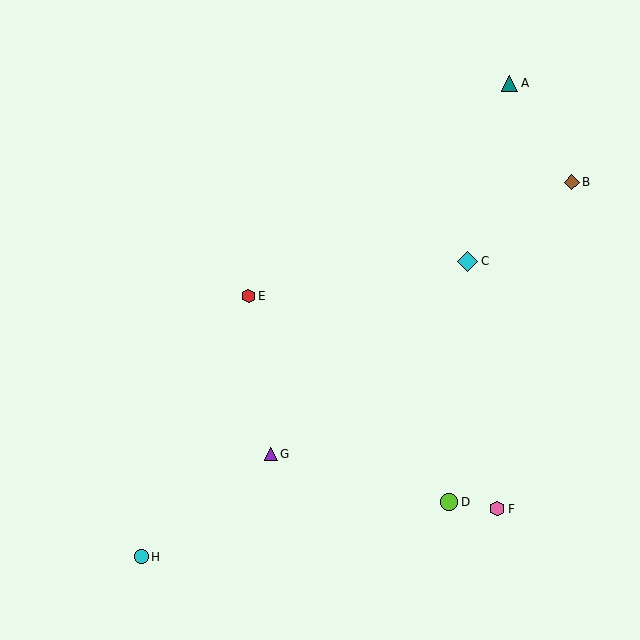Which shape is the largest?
The cyan diamond (labeled C) is the largest.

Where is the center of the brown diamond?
The center of the brown diamond is at (572, 182).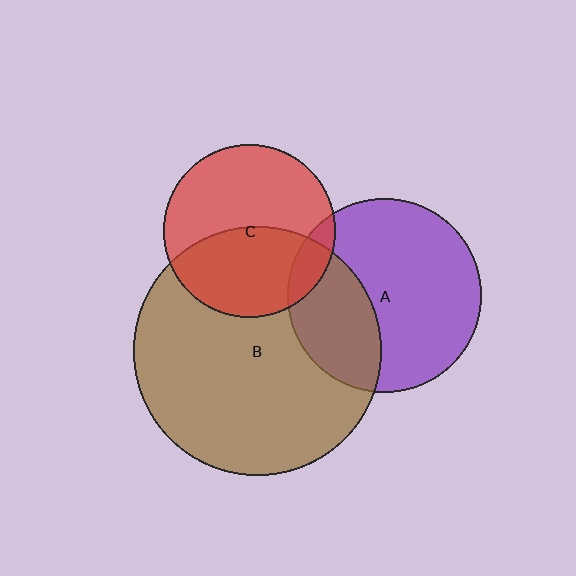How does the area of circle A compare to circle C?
Approximately 1.3 times.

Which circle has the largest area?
Circle B (brown).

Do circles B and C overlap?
Yes.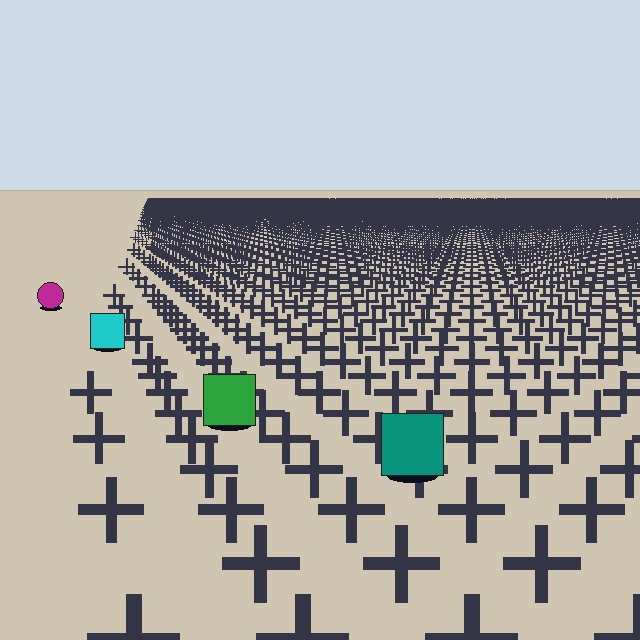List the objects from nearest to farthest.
From nearest to farthest: the teal square, the green square, the cyan square, the magenta circle.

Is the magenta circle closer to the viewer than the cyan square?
No. The cyan square is closer — you can tell from the texture gradient: the ground texture is coarser near it.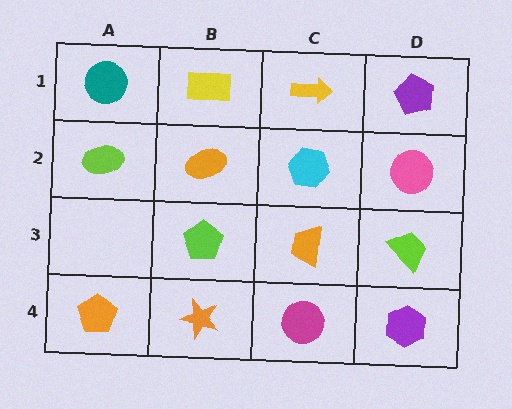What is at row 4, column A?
An orange pentagon.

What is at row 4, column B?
An orange star.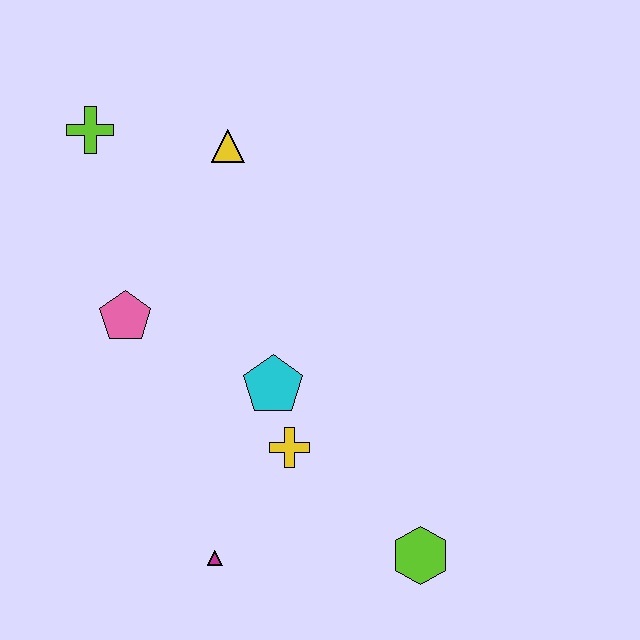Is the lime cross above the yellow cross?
Yes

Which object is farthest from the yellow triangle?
The lime hexagon is farthest from the yellow triangle.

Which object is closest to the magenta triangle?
The yellow cross is closest to the magenta triangle.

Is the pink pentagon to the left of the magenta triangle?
Yes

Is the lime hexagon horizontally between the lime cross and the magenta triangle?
No